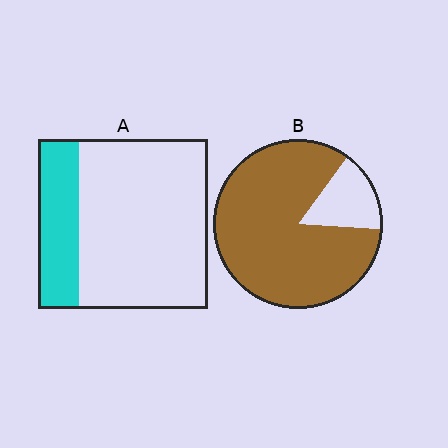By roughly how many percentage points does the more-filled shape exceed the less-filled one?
By roughly 60 percentage points (B over A).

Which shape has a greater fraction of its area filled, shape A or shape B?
Shape B.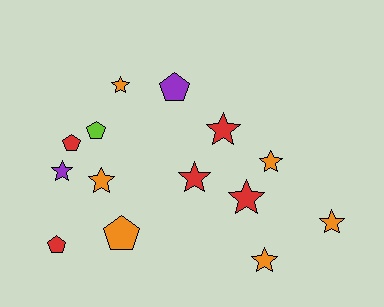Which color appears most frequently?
Orange, with 6 objects.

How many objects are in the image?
There are 14 objects.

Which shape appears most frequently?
Star, with 9 objects.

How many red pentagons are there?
There are 2 red pentagons.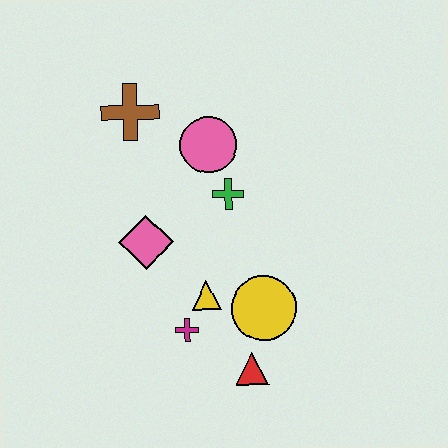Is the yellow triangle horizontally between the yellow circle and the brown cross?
Yes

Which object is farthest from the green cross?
The red triangle is farthest from the green cross.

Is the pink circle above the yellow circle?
Yes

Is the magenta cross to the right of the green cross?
No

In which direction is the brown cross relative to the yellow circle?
The brown cross is above the yellow circle.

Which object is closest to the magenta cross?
The yellow triangle is closest to the magenta cross.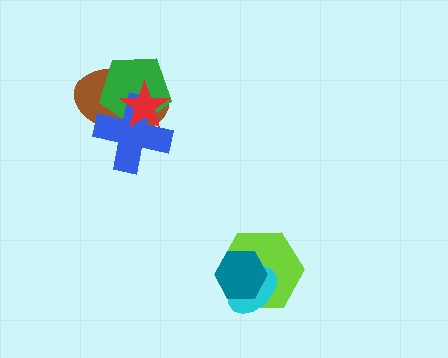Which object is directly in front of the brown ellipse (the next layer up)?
The green pentagon is directly in front of the brown ellipse.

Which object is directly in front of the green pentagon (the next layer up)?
The blue cross is directly in front of the green pentagon.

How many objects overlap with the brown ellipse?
3 objects overlap with the brown ellipse.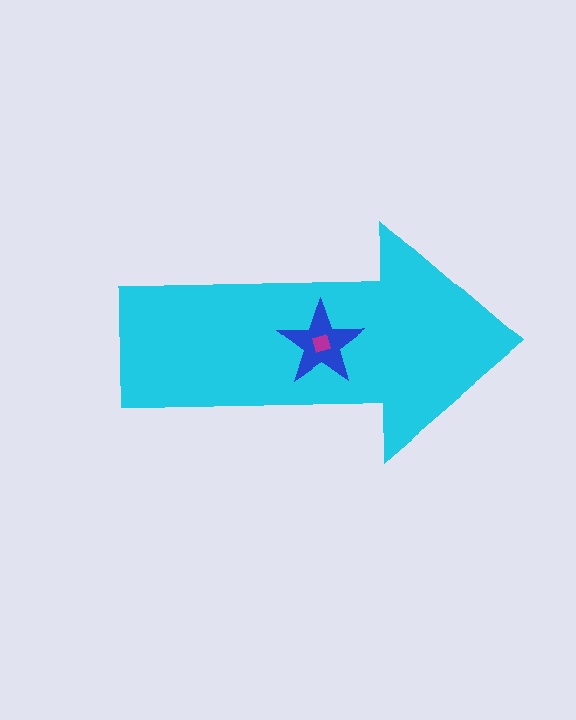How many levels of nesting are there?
3.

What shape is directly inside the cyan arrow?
The blue star.